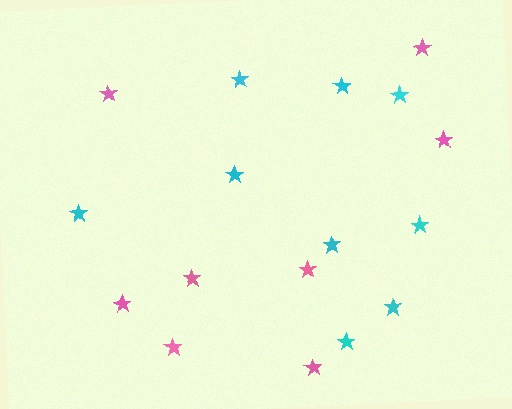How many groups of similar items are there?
There are 2 groups: one group of pink stars (8) and one group of cyan stars (9).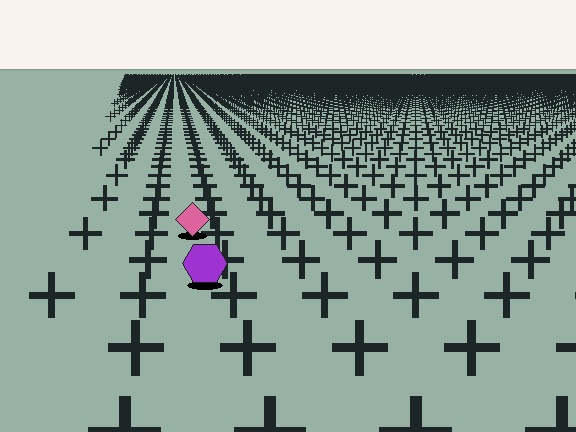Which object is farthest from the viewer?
The pink diamond is farthest from the viewer. It appears smaller and the ground texture around it is denser.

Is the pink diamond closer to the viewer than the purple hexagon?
No. The purple hexagon is closer — you can tell from the texture gradient: the ground texture is coarser near it.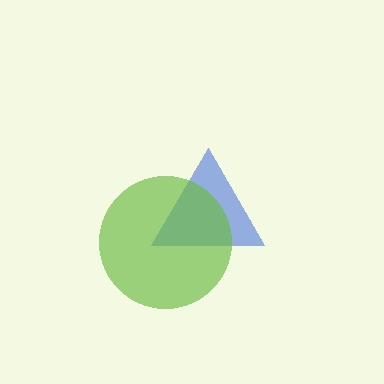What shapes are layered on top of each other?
The layered shapes are: a blue triangle, a lime circle.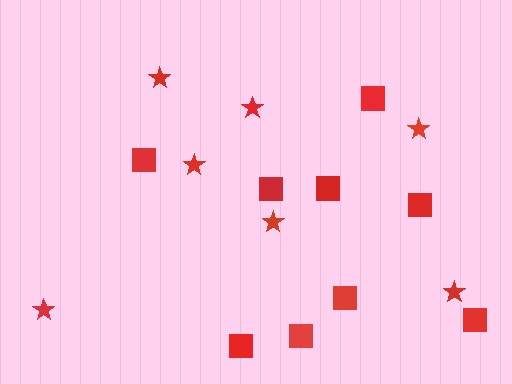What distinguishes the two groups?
There are 2 groups: one group of squares (9) and one group of stars (7).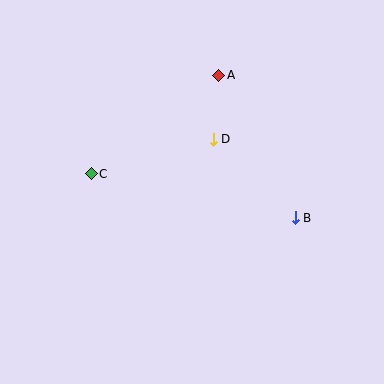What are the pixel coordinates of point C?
Point C is at (91, 174).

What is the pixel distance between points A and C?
The distance between A and C is 161 pixels.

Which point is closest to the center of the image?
Point D at (213, 139) is closest to the center.